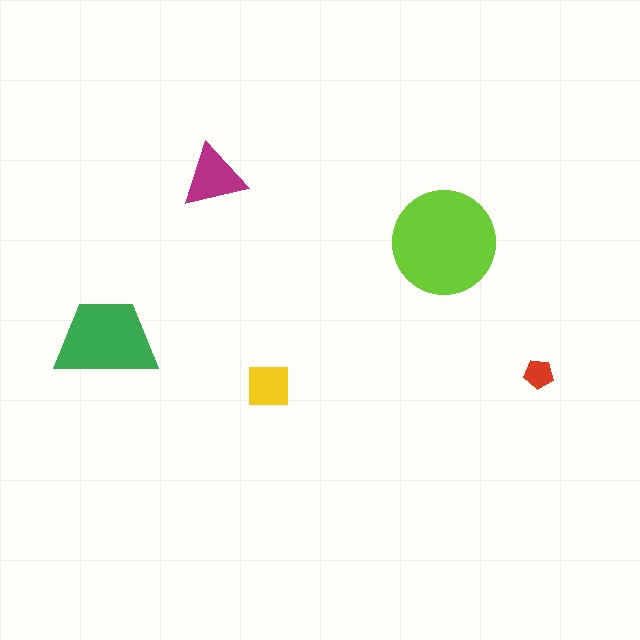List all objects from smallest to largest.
The red pentagon, the yellow square, the magenta triangle, the green trapezoid, the lime circle.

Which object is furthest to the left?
The green trapezoid is leftmost.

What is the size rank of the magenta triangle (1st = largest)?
3rd.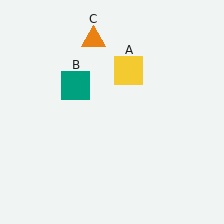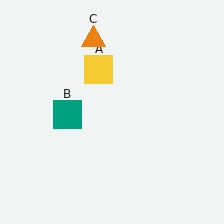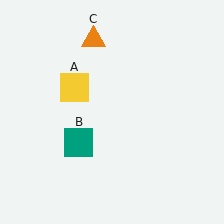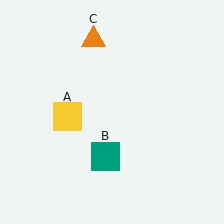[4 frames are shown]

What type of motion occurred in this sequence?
The yellow square (object A), teal square (object B) rotated counterclockwise around the center of the scene.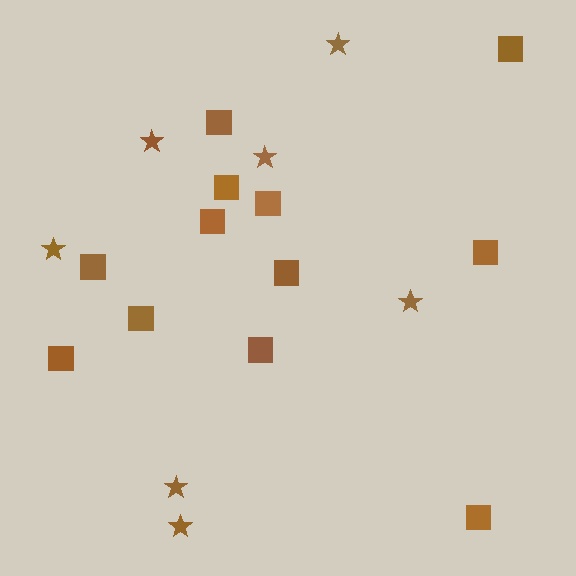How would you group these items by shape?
There are 2 groups: one group of stars (7) and one group of squares (12).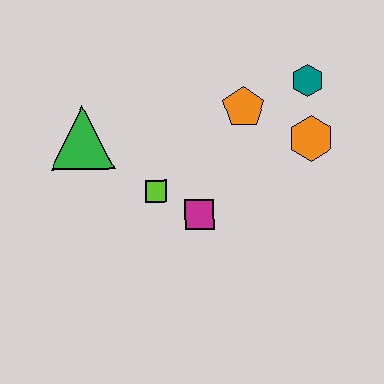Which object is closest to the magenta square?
The lime square is closest to the magenta square.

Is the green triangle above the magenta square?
Yes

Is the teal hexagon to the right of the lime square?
Yes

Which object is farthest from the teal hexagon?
The green triangle is farthest from the teal hexagon.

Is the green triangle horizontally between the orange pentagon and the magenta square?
No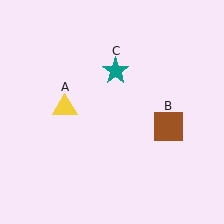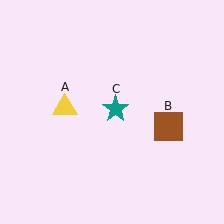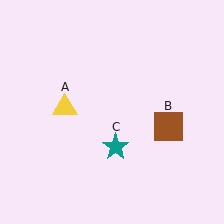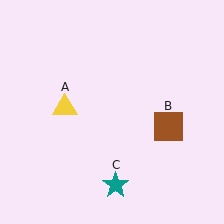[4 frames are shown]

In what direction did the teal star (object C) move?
The teal star (object C) moved down.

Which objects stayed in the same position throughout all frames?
Yellow triangle (object A) and brown square (object B) remained stationary.